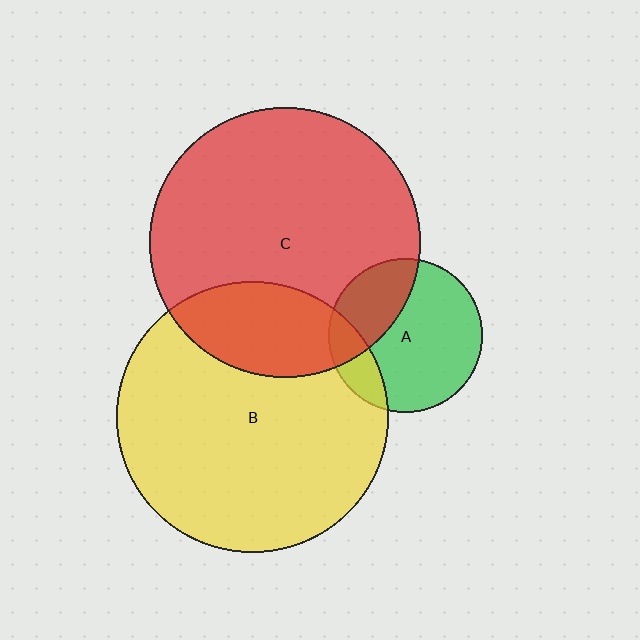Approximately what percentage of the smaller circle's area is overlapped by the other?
Approximately 30%.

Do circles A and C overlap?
Yes.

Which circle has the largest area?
Circle B (yellow).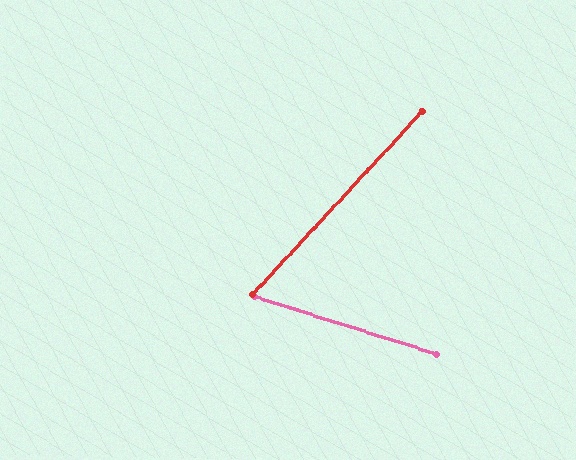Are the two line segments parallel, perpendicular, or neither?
Neither parallel nor perpendicular — they differ by about 65°.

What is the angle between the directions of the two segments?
Approximately 65 degrees.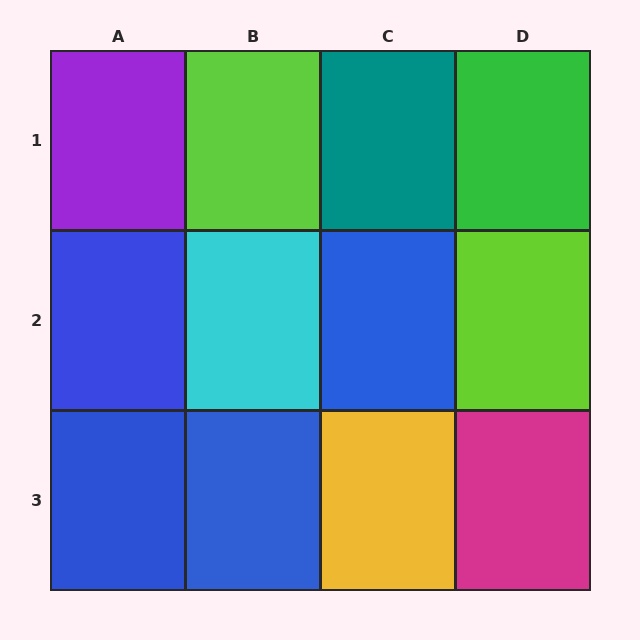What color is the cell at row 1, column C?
Teal.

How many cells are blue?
4 cells are blue.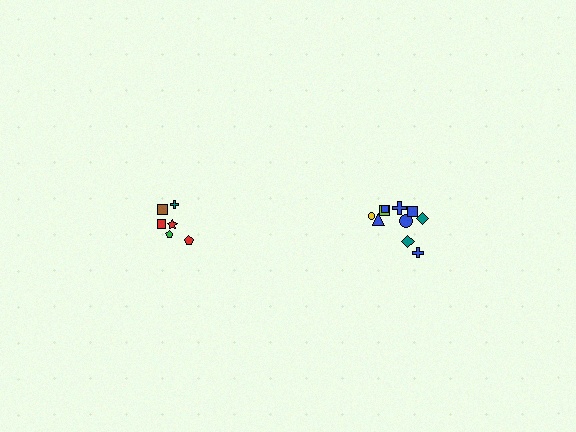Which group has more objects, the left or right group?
The right group.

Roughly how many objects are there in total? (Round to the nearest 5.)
Roughly 15 objects in total.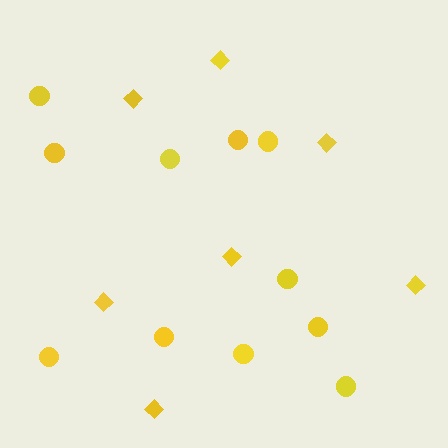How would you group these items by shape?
There are 2 groups: one group of circles (11) and one group of diamonds (7).